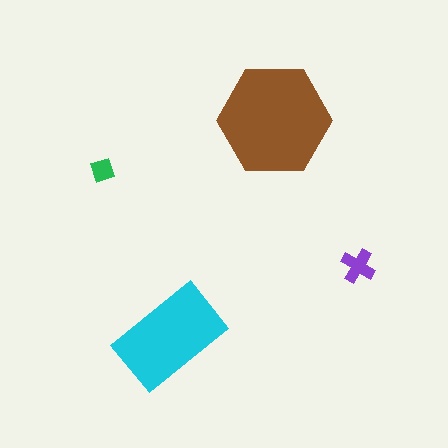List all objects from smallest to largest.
The green diamond, the purple cross, the cyan rectangle, the brown hexagon.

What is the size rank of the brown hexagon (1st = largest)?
1st.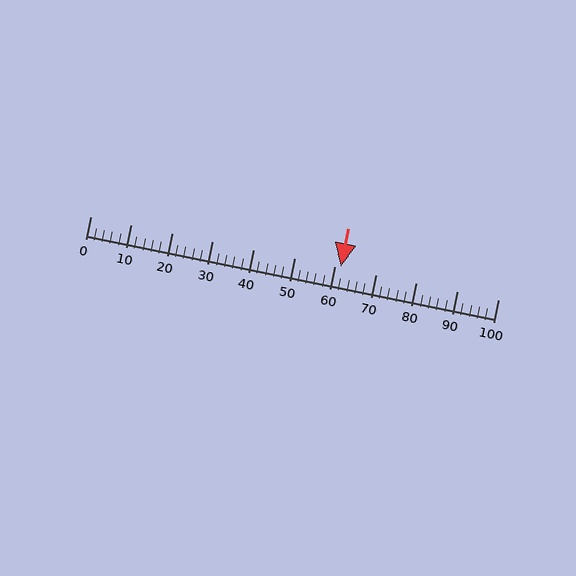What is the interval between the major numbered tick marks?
The major tick marks are spaced 10 units apart.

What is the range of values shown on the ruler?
The ruler shows values from 0 to 100.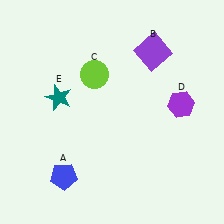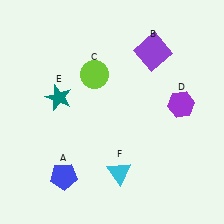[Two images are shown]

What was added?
A cyan triangle (F) was added in Image 2.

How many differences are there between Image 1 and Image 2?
There is 1 difference between the two images.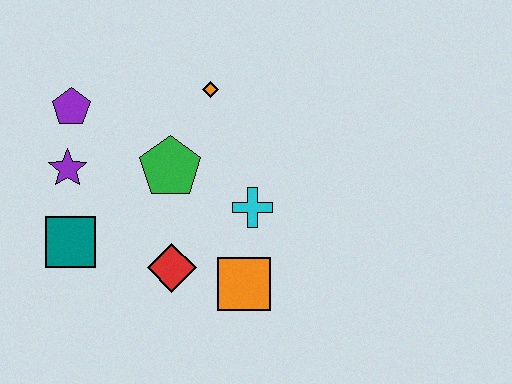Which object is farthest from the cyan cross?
The purple pentagon is farthest from the cyan cross.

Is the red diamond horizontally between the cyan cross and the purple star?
Yes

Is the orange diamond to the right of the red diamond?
Yes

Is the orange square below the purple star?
Yes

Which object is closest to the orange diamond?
The green pentagon is closest to the orange diamond.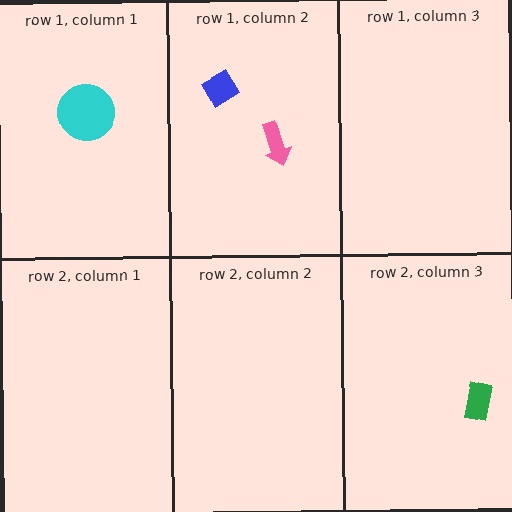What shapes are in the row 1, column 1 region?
The cyan circle.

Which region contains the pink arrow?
The row 1, column 2 region.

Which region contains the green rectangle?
The row 2, column 3 region.